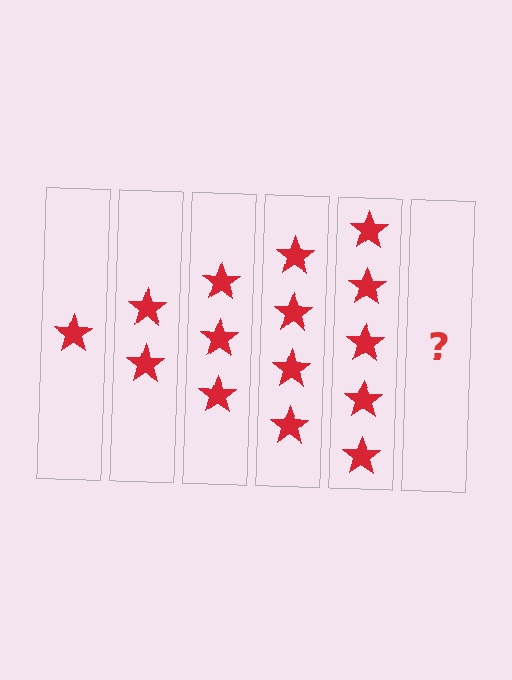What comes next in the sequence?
The next element should be 6 stars.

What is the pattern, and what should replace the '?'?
The pattern is that each step adds one more star. The '?' should be 6 stars.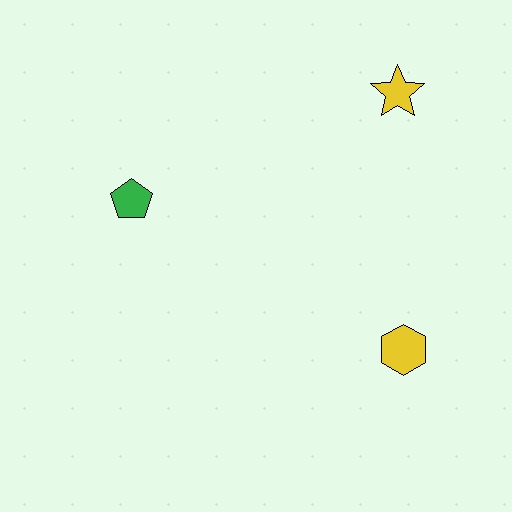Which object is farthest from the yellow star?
The green pentagon is farthest from the yellow star.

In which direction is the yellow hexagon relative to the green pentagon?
The yellow hexagon is to the right of the green pentagon.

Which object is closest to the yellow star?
The yellow hexagon is closest to the yellow star.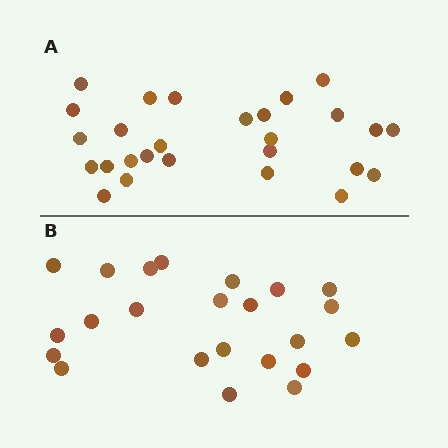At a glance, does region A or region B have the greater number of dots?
Region A (the top region) has more dots.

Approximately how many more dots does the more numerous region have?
Region A has about 4 more dots than region B.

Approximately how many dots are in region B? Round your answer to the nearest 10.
About 20 dots. (The exact count is 23, which rounds to 20.)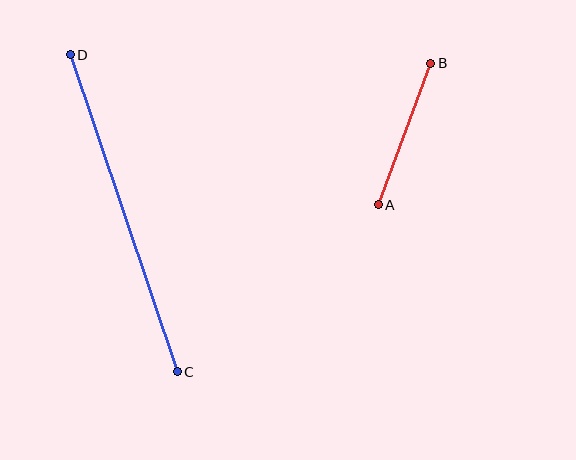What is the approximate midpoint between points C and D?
The midpoint is at approximately (124, 213) pixels.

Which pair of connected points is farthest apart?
Points C and D are farthest apart.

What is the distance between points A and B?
The distance is approximately 151 pixels.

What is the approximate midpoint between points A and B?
The midpoint is at approximately (404, 134) pixels.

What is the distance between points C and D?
The distance is approximately 335 pixels.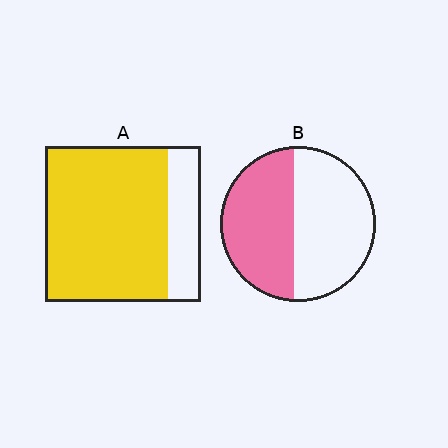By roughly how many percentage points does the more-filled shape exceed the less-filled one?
By roughly 30 percentage points (A over B).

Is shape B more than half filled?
Roughly half.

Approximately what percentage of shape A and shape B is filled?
A is approximately 80% and B is approximately 45%.